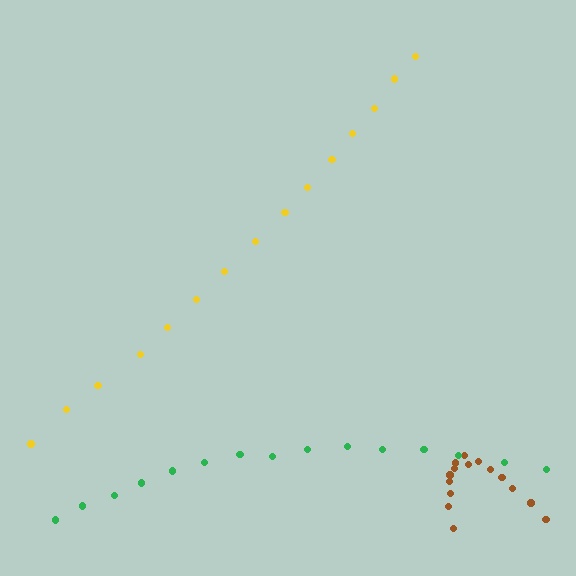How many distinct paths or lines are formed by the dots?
There are 3 distinct paths.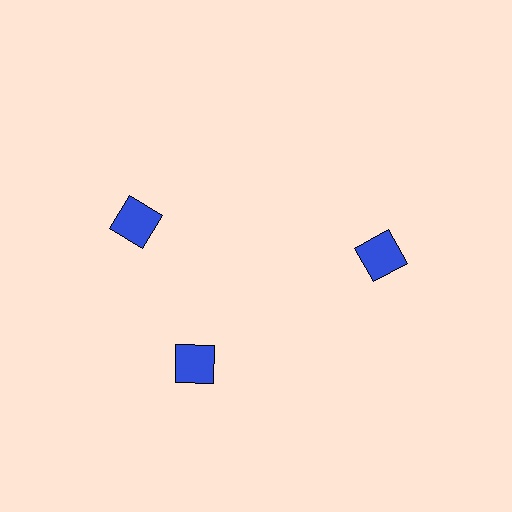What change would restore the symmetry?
The symmetry would be restored by rotating it back into even spacing with its neighbors so that all 3 squares sit at equal angles and equal distance from the center.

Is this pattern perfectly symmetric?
No. The 3 blue squares are arranged in a ring, but one element near the 11 o'clock position is rotated out of alignment along the ring, breaking the 3-fold rotational symmetry.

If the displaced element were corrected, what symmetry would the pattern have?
It would have 3-fold rotational symmetry — the pattern would map onto itself every 120 degrees.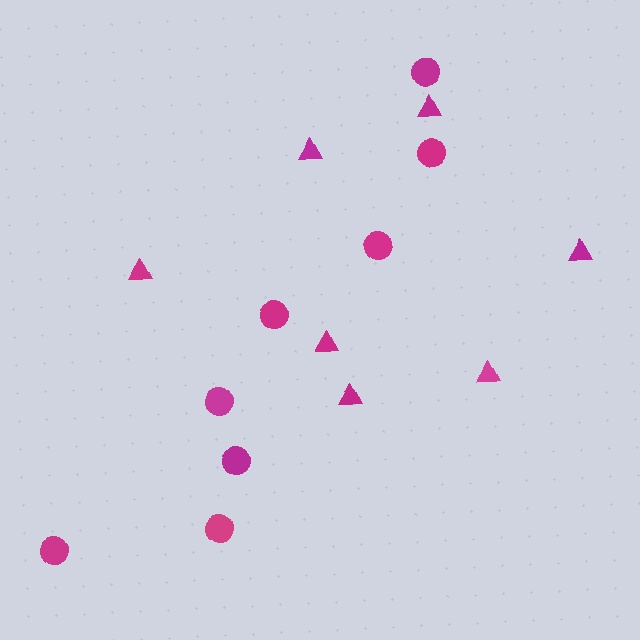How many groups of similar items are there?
There are 2 groups: one group of circles (8) and one group of triangles (7).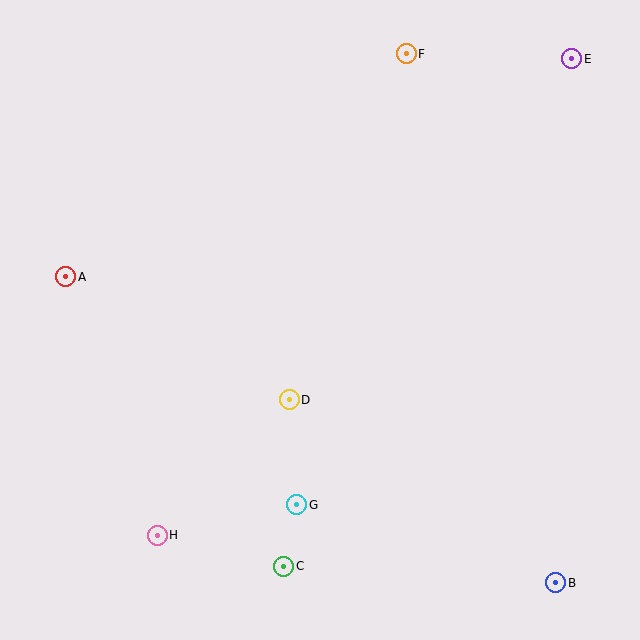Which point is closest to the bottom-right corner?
Point B is closest to the bottom-right corner.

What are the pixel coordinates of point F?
Point F is at (406, 54).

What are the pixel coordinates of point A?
Point A is at (66, 277).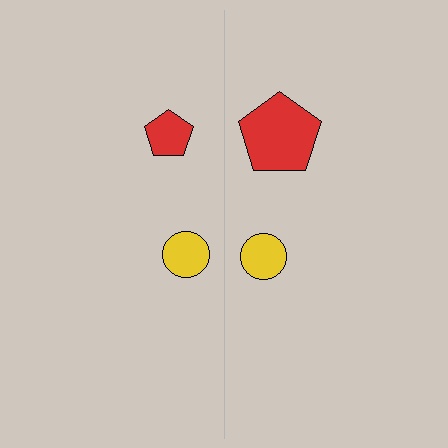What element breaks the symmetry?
The red pentagon on the right side has a different size than its mirror counterpart.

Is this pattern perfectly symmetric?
No, the pattern is not perfectly symmetric. The red pentagon on the right side has a different size than its mirror counterpart.